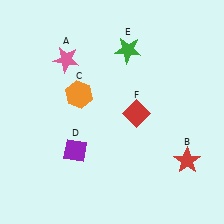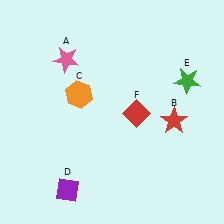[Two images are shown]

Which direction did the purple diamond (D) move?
The purple diamond (D) moved down.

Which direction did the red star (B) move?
The red star (B) moved up.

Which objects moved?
The objects that moved are: the red star (B), the purple diamond (D), the green star (E).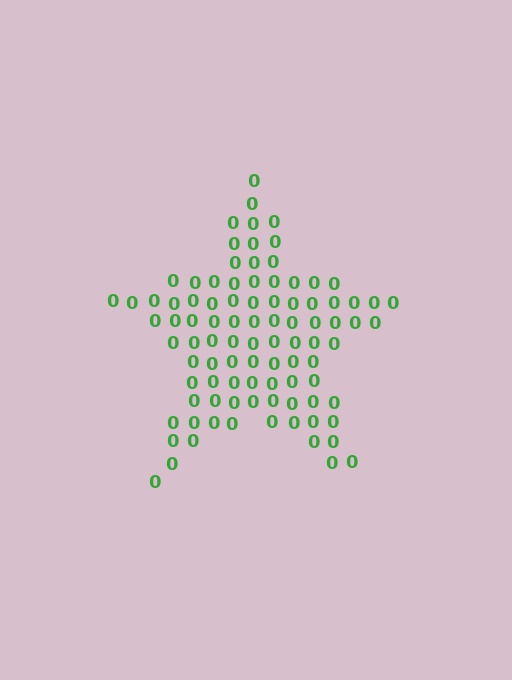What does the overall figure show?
The overall figure shows a star.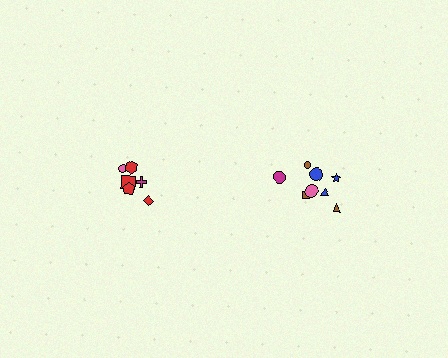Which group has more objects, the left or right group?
The right group.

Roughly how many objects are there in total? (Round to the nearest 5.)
Roughly 15 objects in total.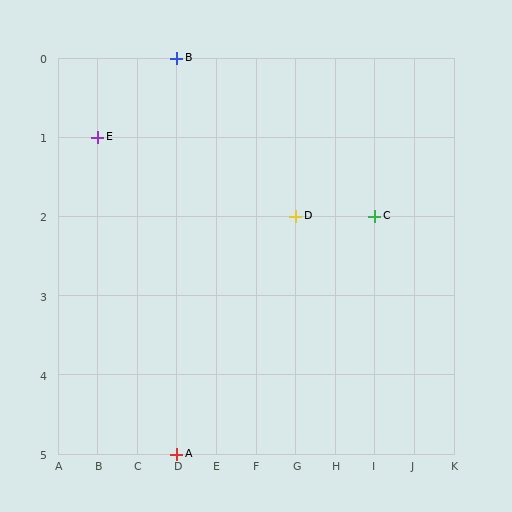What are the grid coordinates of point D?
Point D is at grid coordinates (G, 2).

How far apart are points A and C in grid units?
Points A and C are 5 columns and 3 rows apart (about 5.8 grid units diagonally).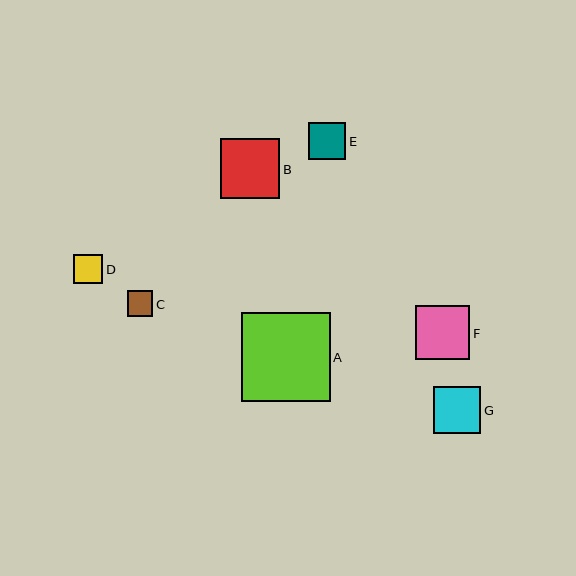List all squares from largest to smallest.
From largest to smallest: A, B, F, G, E, D, C.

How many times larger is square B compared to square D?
Square B is approximately 2.0 times the size of square D.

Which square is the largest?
Square A is the largest with a size of approximately 89 pixels.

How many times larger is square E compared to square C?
Square E is approximately 1.5 times the size of square C.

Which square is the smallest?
Square C is the smallest with a size of approximately 25 pixels.